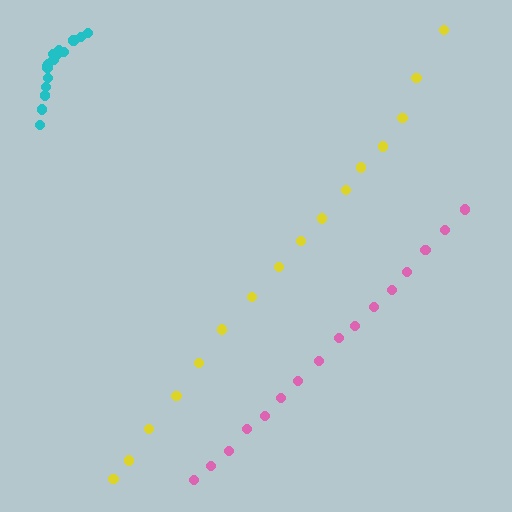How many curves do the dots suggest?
There are 3 distinct paths.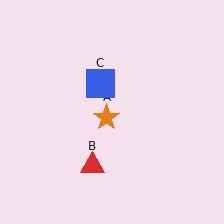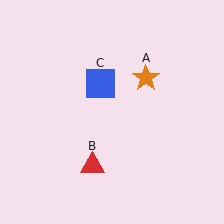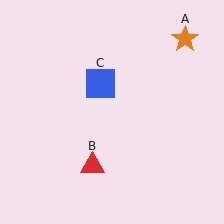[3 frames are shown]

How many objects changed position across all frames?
1 object changed position: orange star (object A).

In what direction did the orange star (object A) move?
The orange star (object A) moved up and to the right.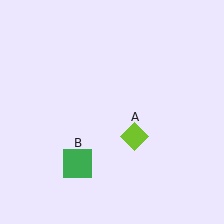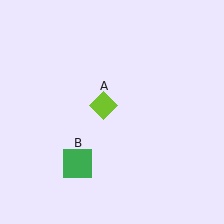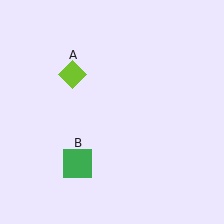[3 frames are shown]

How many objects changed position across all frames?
1 object changed position: lime diamond (object A).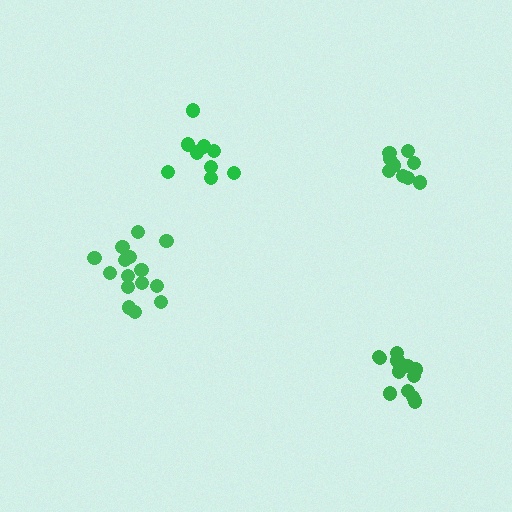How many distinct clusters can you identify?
There are 4 distinct clusters.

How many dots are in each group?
Group 1: 12 dots, Group 2: 15 dots, Group 3: 9 dots, Group 4: 9 dots (45 total).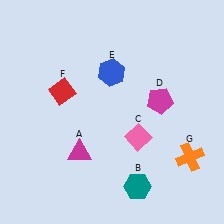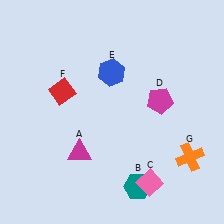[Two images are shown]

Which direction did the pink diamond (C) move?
The pink diamond (C) moved down.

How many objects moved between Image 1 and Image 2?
1 object moved between the two images.